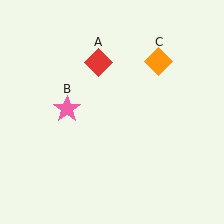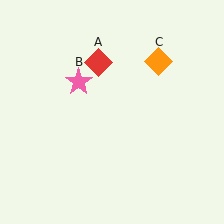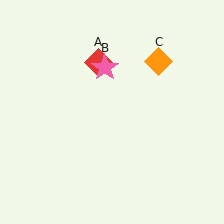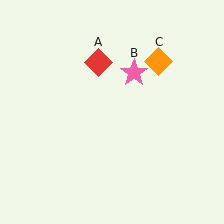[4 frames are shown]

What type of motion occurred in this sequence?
The pink star (object B) rotated clockwise around the center of the scene.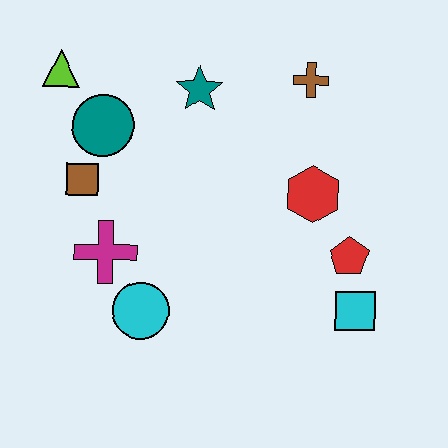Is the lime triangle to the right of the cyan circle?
No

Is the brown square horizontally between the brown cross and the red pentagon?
No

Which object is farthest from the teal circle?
The cyan square is farthest from the teal circle.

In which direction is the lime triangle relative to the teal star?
The lime triangle is to the left of the teal star.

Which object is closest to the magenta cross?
The cyan circle is closest to the magenta cross.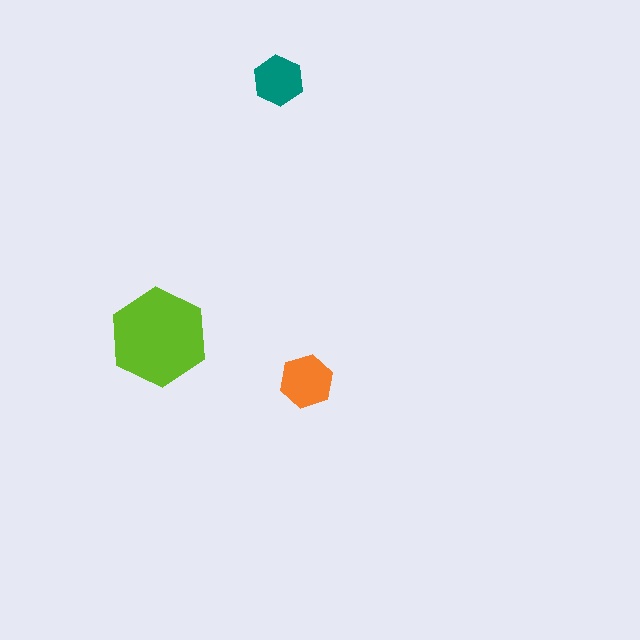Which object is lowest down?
The orange hexagon is bottommost.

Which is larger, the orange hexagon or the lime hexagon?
The lime one.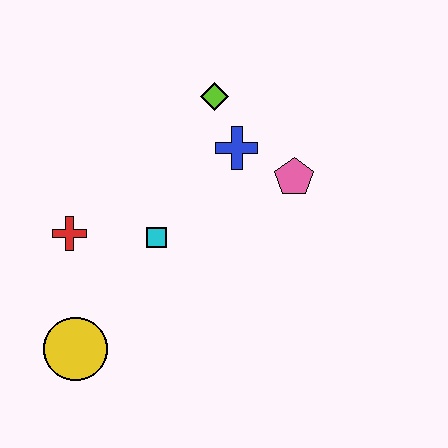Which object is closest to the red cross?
The cyan square is closest to the red cross.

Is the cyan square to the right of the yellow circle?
Yes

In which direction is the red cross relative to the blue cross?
The red cross is to the left of the blue cross.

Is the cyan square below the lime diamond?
Yes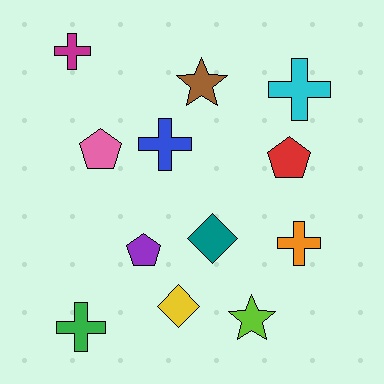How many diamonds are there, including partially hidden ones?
There are 2 diamonds.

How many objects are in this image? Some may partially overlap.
There are 12 objects.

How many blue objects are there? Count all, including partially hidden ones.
There is 1 blue object.